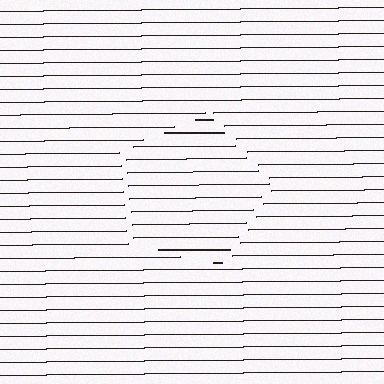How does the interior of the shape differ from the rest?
The interior of the shape contains the same grating, shifted by half a period — the contour is defined by the phase discontinuity where line-ends from the inner and outer gratings abut.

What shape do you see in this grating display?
An illusory pentagon. The interior of the shape contains the same grating, shifted by half a period — the contour is defined by the phase discontinuity where line-ends from the inner and outer gratings abut.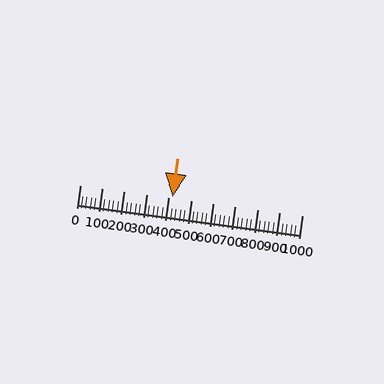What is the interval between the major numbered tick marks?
The major tick marks are spaced 100 units apart.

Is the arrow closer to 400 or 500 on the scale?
The arrow is closer to 400.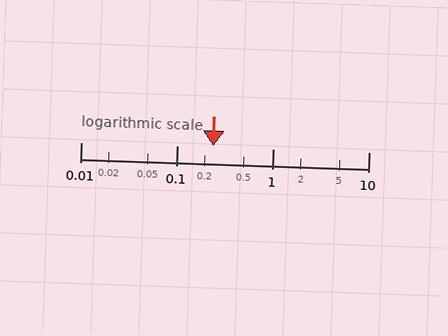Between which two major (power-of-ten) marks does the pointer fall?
The pointer is between 0.1 and 1.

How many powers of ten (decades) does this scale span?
The scale spans 3 decades, from 0.01 to 10.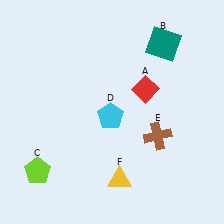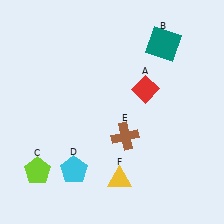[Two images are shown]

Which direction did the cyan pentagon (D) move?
The cyan pentagon (D) moved down.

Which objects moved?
The objects that moved are: the cyan pentagon (D), the brown cross (E).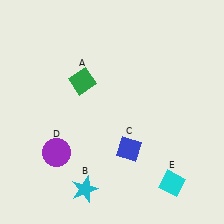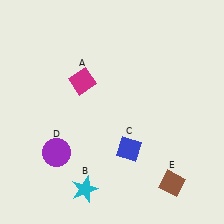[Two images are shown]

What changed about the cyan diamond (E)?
In Image 1, E is cyan. In Image 2, it changed to brown.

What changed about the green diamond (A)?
In Image 1, A is green. In Image 2, it changed to magenta.